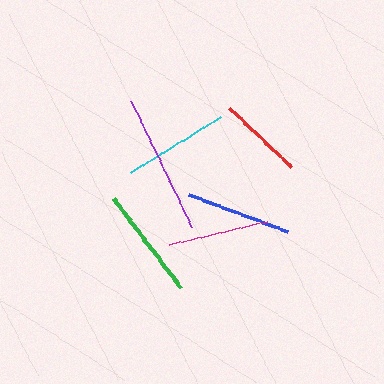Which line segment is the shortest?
The red line is the shortest at approximately 86 pixels.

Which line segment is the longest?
The purple line is the longest at approximately 140 pixels.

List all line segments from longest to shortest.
From longest to shortest: purple, green, cyan, blue, magenta, red.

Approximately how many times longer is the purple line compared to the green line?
The purple line is approximately 1.2 times the length of the green line.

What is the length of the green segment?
The green segment is approximately 112 pixels long.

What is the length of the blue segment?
The blue segment is approximately 105 pixels long.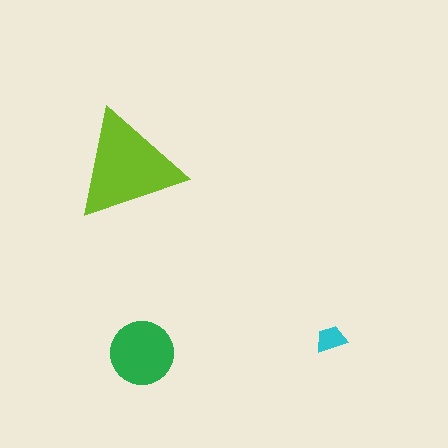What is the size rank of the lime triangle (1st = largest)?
1st.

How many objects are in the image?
There are 3 objects in the image.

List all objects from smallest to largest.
The cyan trapezoid, the green circle, the lime triangle.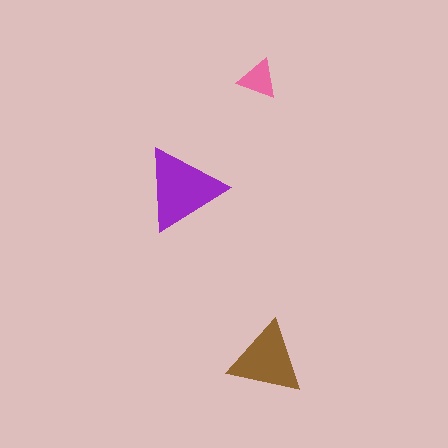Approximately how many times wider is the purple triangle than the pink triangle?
About 2 times wider.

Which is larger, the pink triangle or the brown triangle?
The brown one.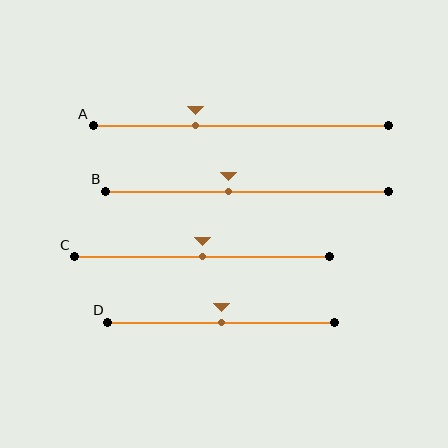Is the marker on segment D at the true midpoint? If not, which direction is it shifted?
Yes, the marker on segment D is at the true midpoint.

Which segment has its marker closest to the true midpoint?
Segment C has its marker closest to the true midpoint.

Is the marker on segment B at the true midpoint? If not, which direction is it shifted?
No, the marker on segment B is shifted to the left by about 6% of the segment length.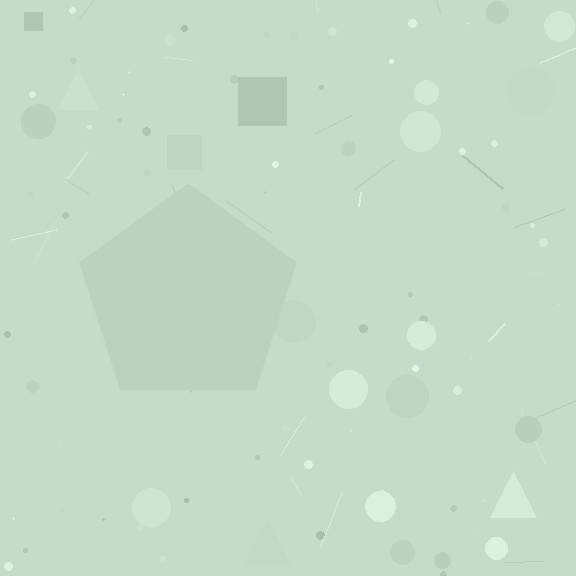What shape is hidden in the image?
A pentagon is hidden in the image.